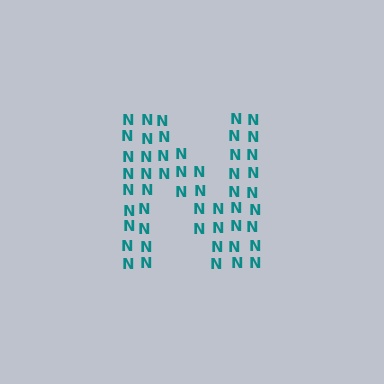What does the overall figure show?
The overall figure shows the letter N.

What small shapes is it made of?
It is made of small letter N's.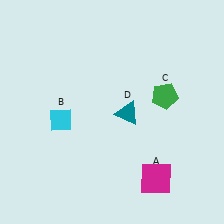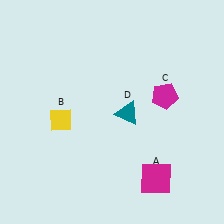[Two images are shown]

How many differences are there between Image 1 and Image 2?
There are 2 differences between the two images.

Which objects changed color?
B changed from cyan to yellow. C changed from green to magenta.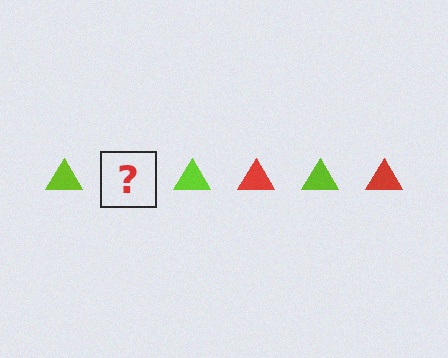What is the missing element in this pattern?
The missing element is a red triangle.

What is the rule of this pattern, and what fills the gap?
The rule is that the pattern cycles through lime, red triangles. The gap should be filled with a red triangle.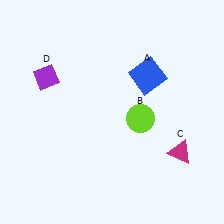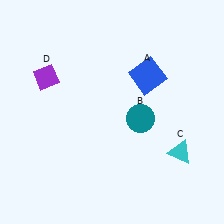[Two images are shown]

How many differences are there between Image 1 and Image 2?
There are 2 differences between the two images.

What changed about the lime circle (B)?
In Image 1, B is lime. In Image 2, it changed to teal.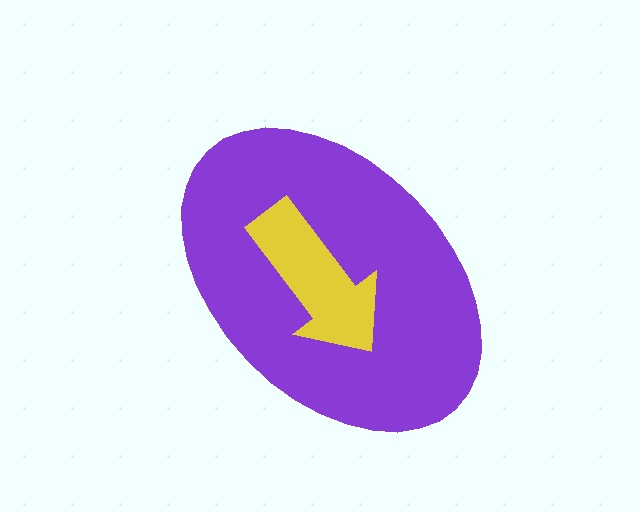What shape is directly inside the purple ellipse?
The yellow arrow.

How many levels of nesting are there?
2.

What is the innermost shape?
The yellow arrow.